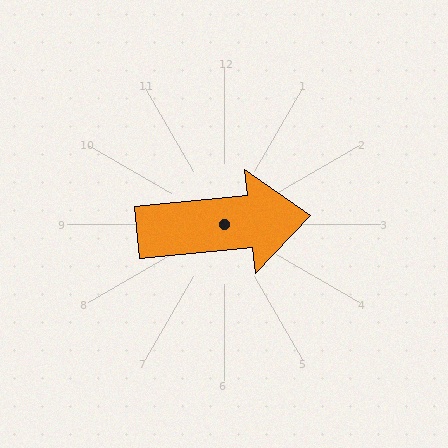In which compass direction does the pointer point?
East.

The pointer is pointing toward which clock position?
Roughly 3 o'clock.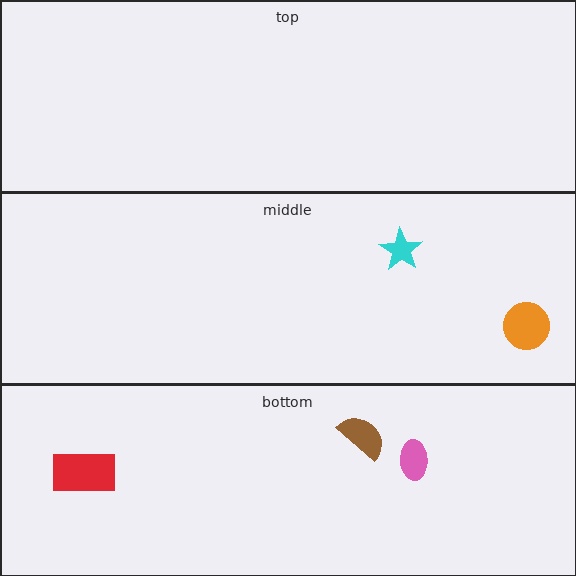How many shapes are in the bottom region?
3.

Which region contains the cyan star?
The middle region.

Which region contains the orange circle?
The middle region.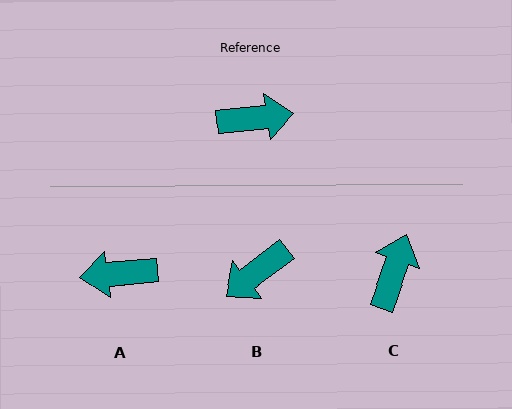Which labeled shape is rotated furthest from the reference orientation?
A, about 179 degrees away.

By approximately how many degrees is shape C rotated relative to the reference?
Approximately 64 degrees counter-clockwise.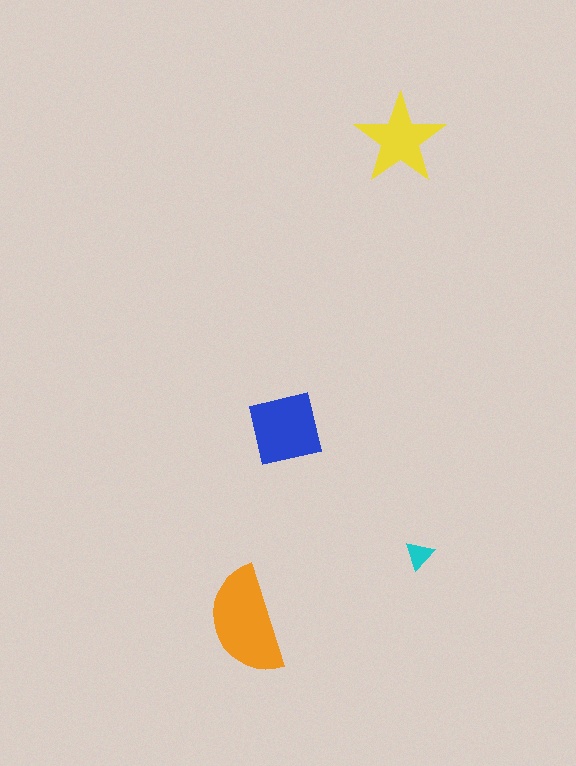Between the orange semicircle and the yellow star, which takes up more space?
The orange semicircle.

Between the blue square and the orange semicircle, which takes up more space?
The orange semicircle.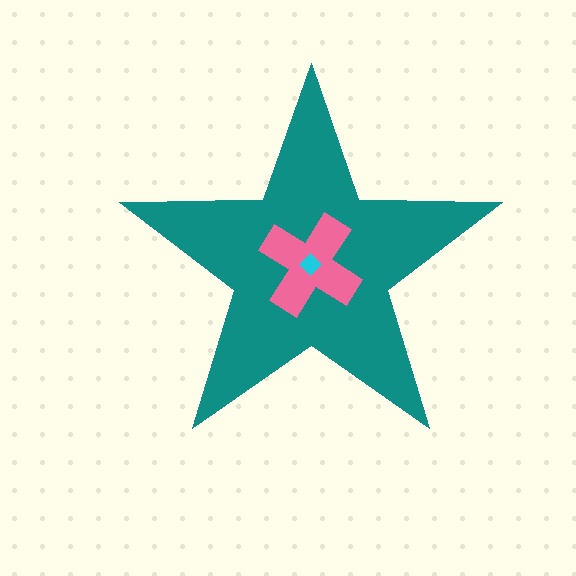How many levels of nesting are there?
3.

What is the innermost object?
The cyan diamond.